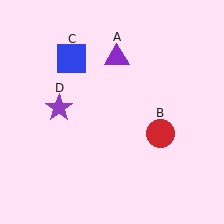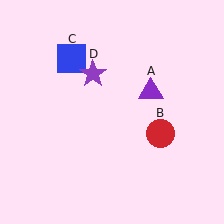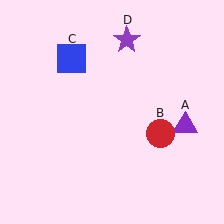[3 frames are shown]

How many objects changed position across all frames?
2 objects changed position: purple triangle (object A), purple star (object D).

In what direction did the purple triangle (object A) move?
The purple triangle (object A) moved down and to the right.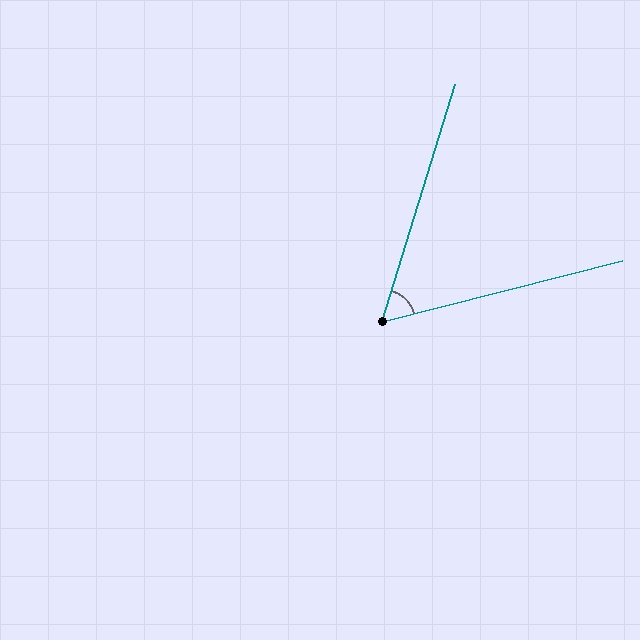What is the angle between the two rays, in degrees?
Approximately 59 degrees.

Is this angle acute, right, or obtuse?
It is acute.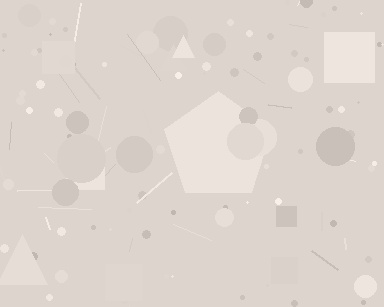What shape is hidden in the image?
A pentagon is hidden in the image.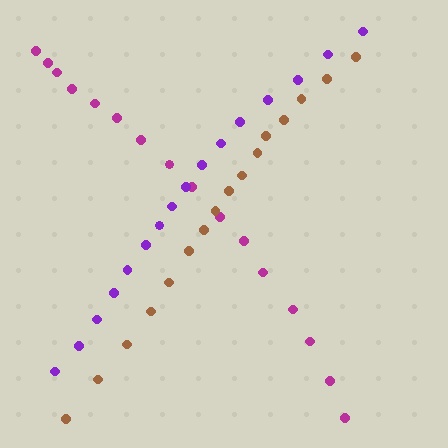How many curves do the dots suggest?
There are 3 distinct paths.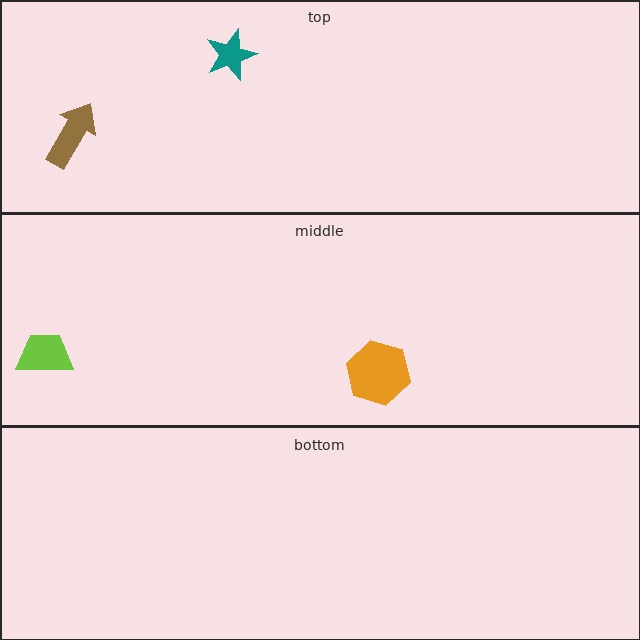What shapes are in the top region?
The teal star, the brown arrow.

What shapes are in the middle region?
The orange hexagon, the lime trapezoid.